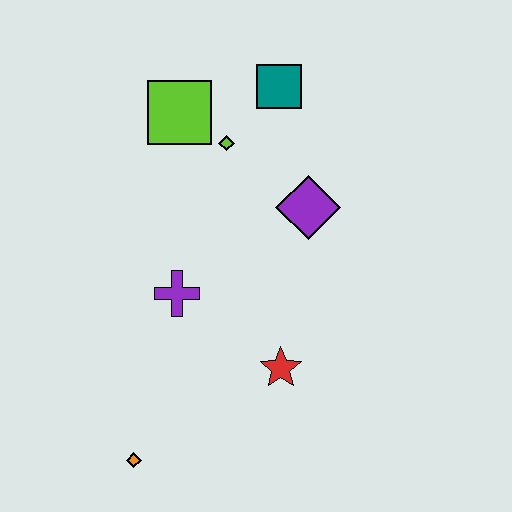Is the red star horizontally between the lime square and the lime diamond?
No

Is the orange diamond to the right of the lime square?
No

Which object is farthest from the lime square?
The orange diamond is farthest from the lime square.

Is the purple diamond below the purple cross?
No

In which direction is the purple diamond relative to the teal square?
The purple diamond is below the teal square.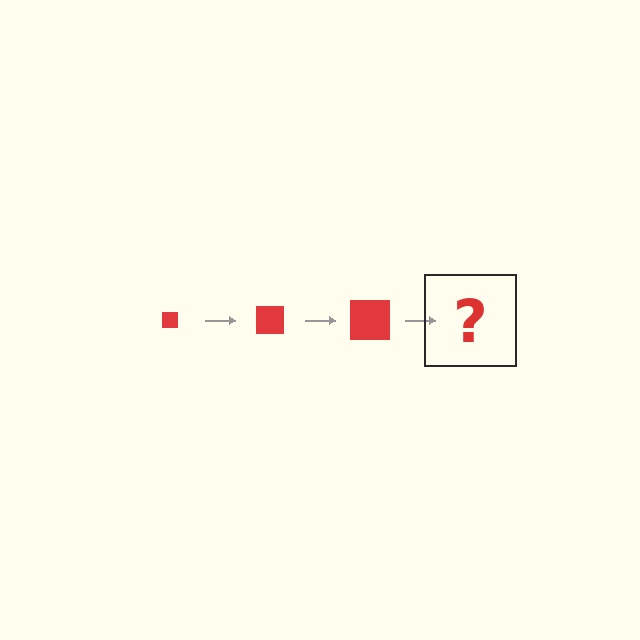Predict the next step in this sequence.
The next step is a red square, larger than the previous one.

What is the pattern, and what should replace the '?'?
The pattern is that the square gets progressively larger each step. The '?' should be a red square, larger than the previous one.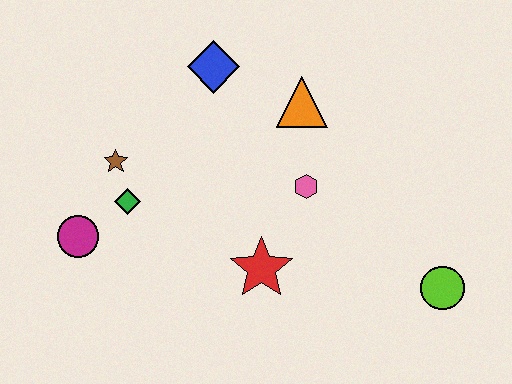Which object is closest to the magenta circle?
The green diamond is closest to the magenta circle.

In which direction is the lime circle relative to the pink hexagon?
The lime circle is to the right of the pink hexagon.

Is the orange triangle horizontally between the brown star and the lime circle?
Yes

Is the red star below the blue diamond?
Yes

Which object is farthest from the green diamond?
The lime circle is farthest from the green diamond.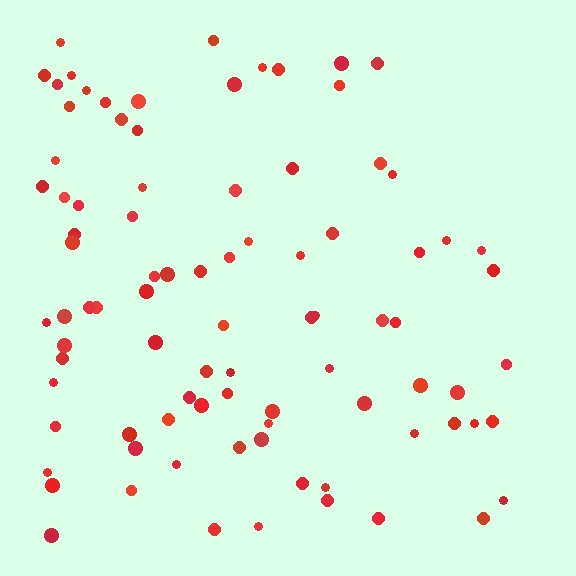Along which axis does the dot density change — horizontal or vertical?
Horizontal.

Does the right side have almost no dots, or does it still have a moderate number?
Still a moderate number, just noticeably fewer than the left.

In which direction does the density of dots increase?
From right to left, with the left side densest.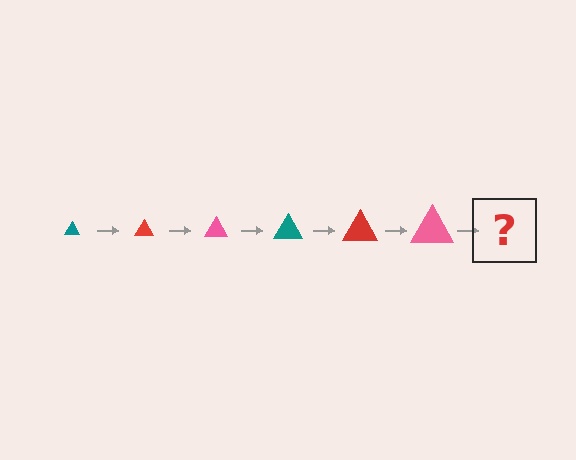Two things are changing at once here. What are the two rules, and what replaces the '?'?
The two rules are that the triangle grows larger each step and the color cycles through teal, red, and pink. The '?' should be a teal triangle, larger than the previous one.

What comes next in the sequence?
The next element should be a teal triangle, larger than the previous one.